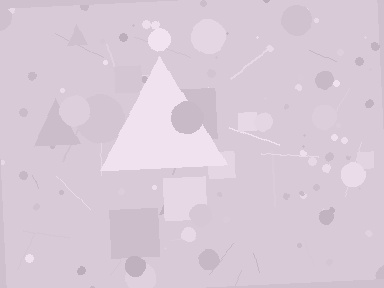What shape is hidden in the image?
A triangle is hidden in the image.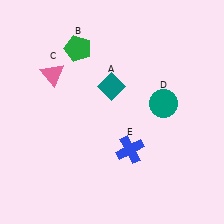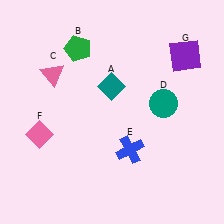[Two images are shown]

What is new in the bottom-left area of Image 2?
A pink diamond (F) was added in the bottom-left area of Image 2.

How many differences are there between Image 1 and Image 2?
There are 2 differences between the two images.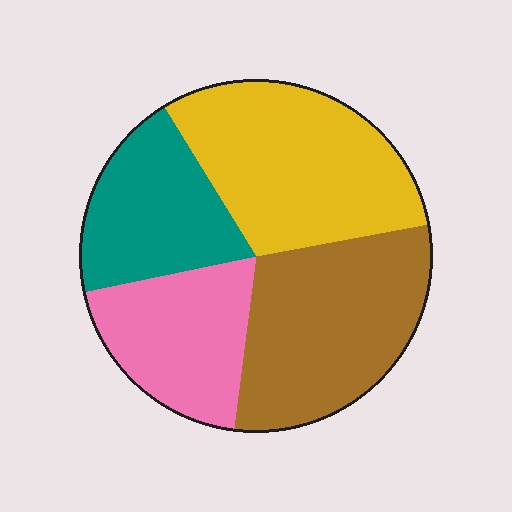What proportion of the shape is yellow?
Yellow covers around 30% of the shape.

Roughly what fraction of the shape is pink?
Pink covers 20% of the shape.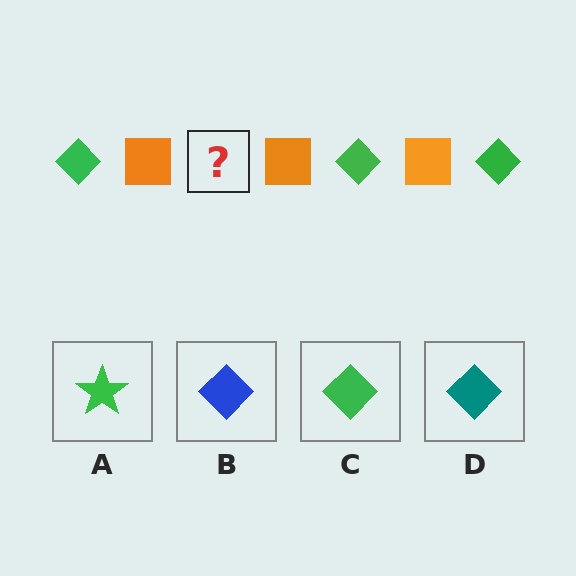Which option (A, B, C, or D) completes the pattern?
C.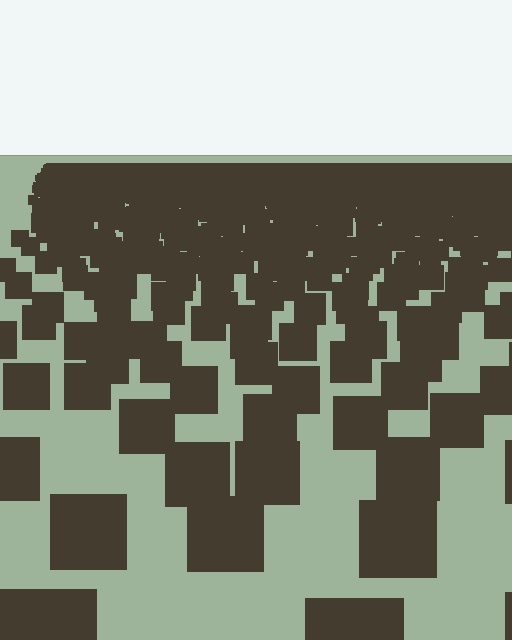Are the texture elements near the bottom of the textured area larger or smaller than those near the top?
Larger. Near the bottom, elements are closer to the viewer and appear at a bigger on-screen size.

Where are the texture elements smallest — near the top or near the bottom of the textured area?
Near the top.